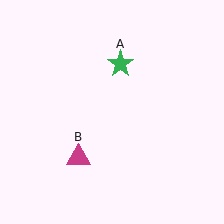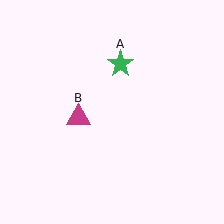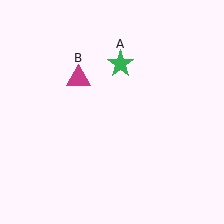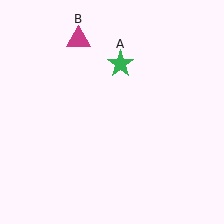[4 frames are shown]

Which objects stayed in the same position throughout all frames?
Green star (object A) remained stationary.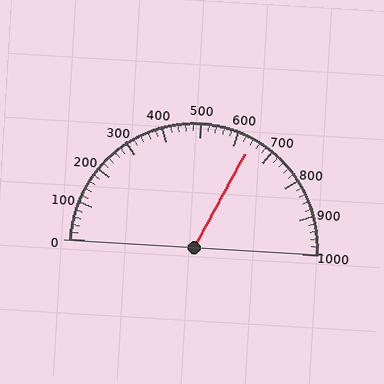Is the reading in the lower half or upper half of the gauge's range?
The reading is in the upper half of the range (0 to 1000).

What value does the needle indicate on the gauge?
The needle indicates approximately 640.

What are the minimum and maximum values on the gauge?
The gauge ranges from 0 to 1000.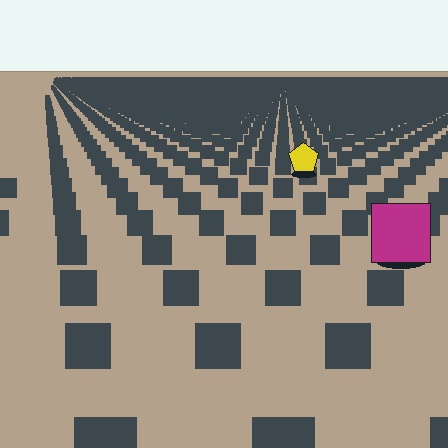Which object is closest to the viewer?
The magenta square is closest. The texture marks near it are larger and more spread out.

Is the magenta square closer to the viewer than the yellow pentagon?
Yes. The magenta square is closer — you can tell from the texture gradient: the ground texture is coarser near it.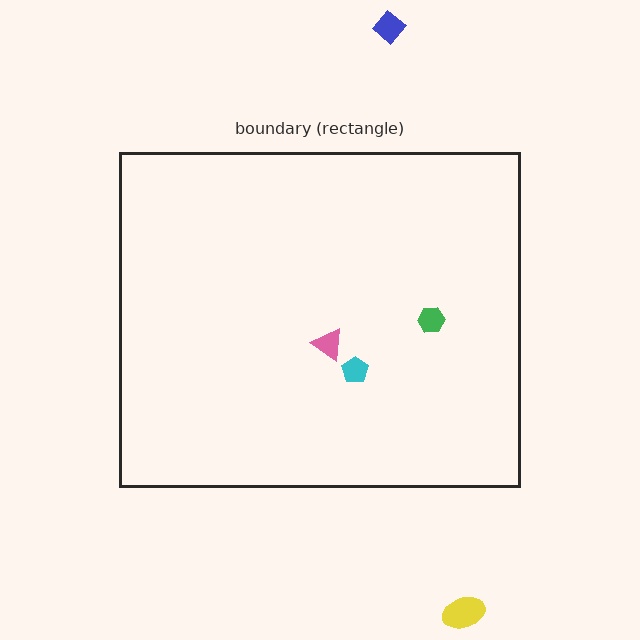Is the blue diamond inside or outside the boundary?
Outside.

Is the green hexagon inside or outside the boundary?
Inside.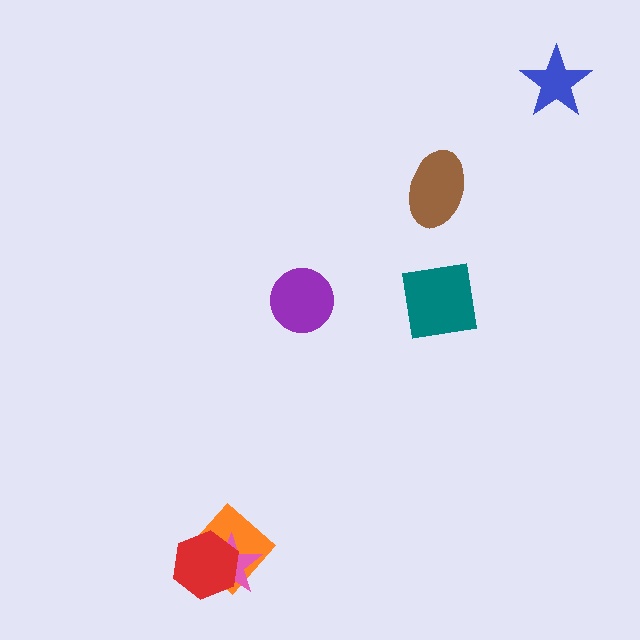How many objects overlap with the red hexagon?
2 objects overlap with the red hexagon.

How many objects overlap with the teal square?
0 objects overlap with the teal square.